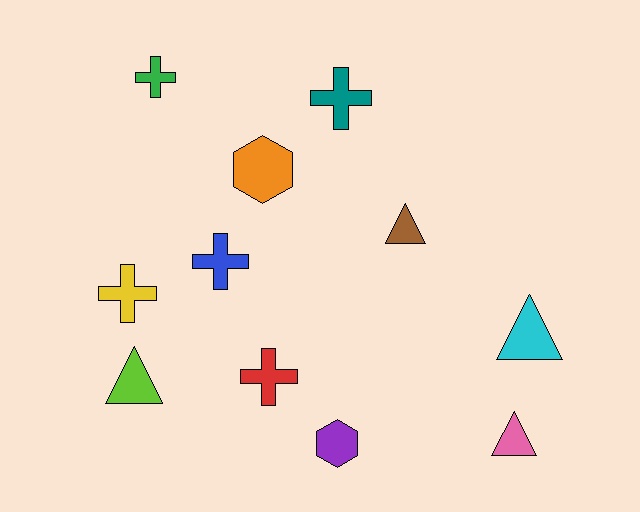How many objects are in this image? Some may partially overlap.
There are 11 objects.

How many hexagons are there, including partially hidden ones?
There are 2 hexagons.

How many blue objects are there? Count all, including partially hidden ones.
There is 1 blue object.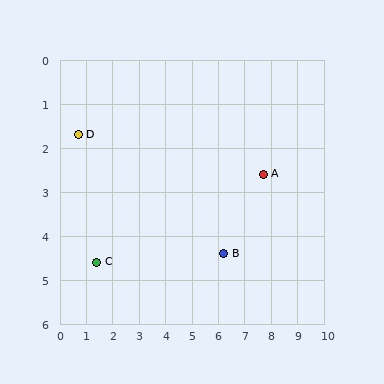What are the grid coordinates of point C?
Point C is at approximately (1.4, 4.6).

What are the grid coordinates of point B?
Point B is at approximately (6.2, 4.4).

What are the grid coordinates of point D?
Point D is at approximately (0.7, 1.7).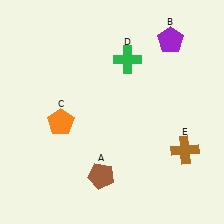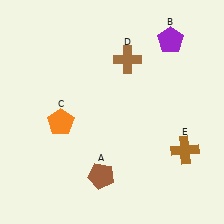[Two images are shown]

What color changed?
The cross (D) changed from green in Image 1 to brown in Image 2.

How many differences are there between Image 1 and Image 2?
There is 1 difference between the two images.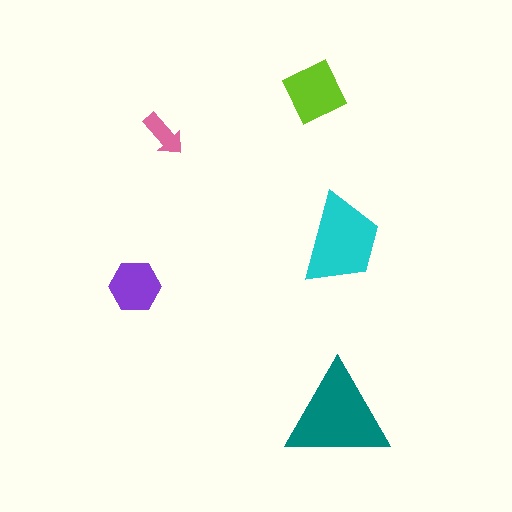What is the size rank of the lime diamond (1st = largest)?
3rd.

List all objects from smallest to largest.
The pink arrow, the purple hexagon, the lime diamond, the cyan trapezoid, the teal triangle.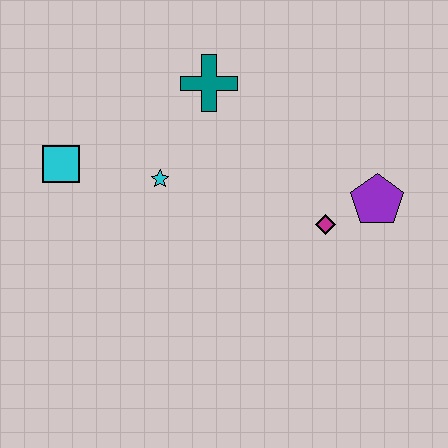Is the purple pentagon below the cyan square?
Yes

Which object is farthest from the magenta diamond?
The cyan square is farthest from the magenta diamond.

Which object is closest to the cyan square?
The cyan star is closest to the cyan square.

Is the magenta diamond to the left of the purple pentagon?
Yes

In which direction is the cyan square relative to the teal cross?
The cyan square is to the left of the teal cross.